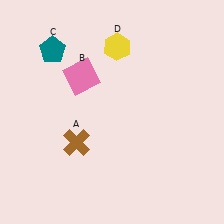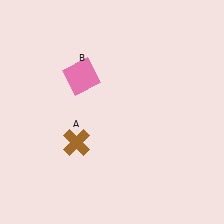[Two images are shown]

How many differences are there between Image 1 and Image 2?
There are 2 differences between the two images.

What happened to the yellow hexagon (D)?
The yellow hexagon (D) was removed in Image 2. It was in the top-right area of Image 1.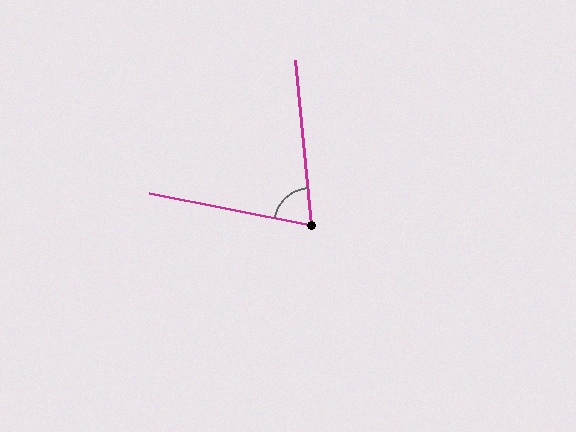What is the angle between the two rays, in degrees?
Approximately 74 degrees.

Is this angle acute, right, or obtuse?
It is acute.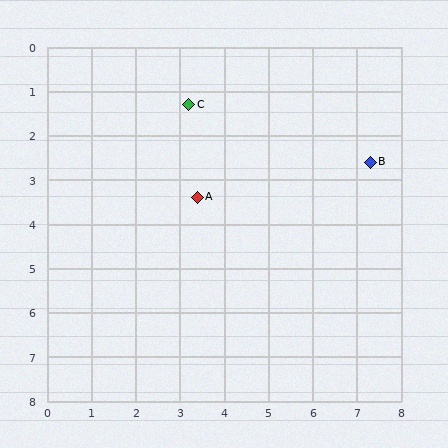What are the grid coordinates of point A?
Point A is at approximately (3.4, 3.4).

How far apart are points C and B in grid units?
Points C and B are about 4.3 grid units apart.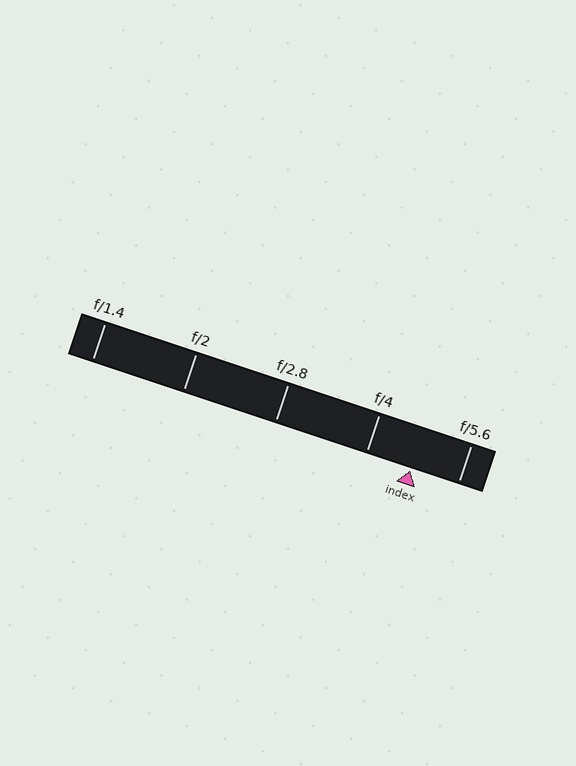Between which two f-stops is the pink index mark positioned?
The index mark is between f/4 and f/5.6.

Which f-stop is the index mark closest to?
The index mark is closest to f/4.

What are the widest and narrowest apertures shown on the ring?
The widest aperture shown is f/1.4 and the narrowest is f/5.6.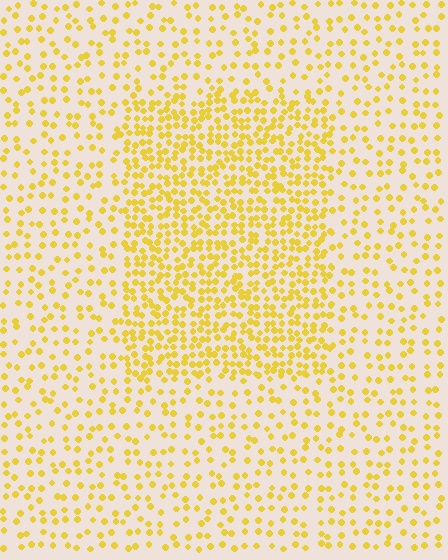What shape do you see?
I see a rectangle.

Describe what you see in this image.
The image contains small yellow elements arranged at two different densities. A rectangle-shaped region is visible where the elements are more densely packed than the surrounding area.